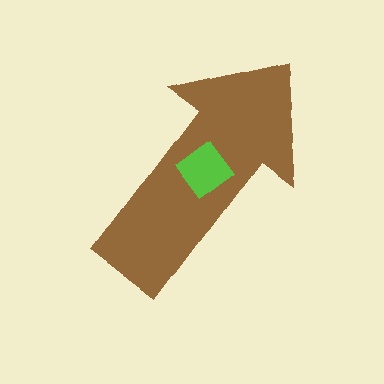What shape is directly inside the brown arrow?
The lime diamond.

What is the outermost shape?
The brown arrow.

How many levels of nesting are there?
2.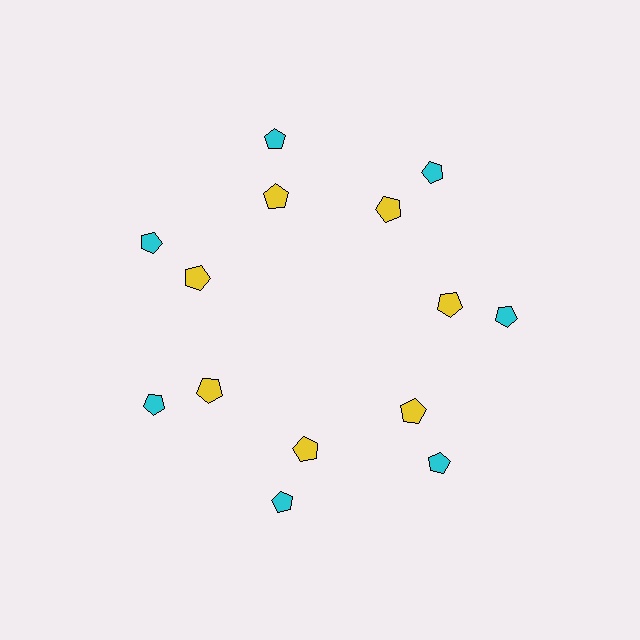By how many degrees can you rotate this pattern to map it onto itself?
The pattern maps onto itself every 51 degrees of rotation.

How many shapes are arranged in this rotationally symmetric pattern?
There are 14 shapes, arranged in 7 groups of 2.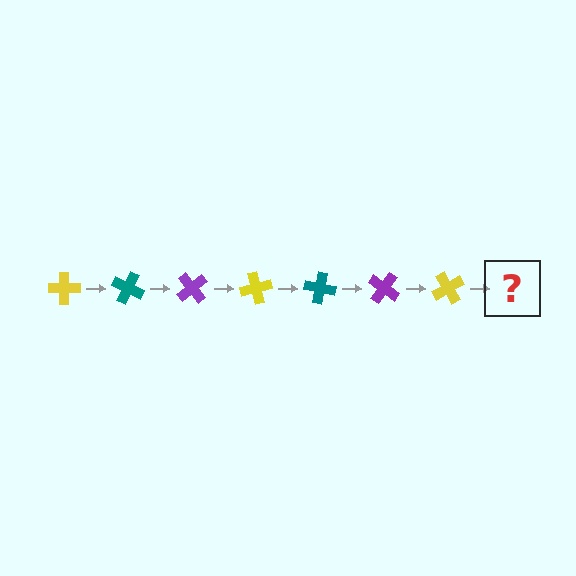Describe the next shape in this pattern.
It should be a teal cross, rotated 175 degrees from the start.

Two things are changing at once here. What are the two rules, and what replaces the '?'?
The two rules are that it rotates 25 degrees each step and the color cycles through yellow, teal, and purple. The '?' should be a teal cross, rotated 175 degrees from the start.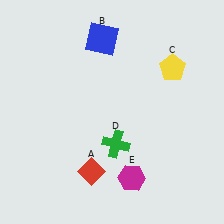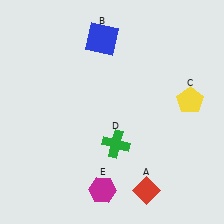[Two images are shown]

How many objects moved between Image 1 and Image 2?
3 objects moved between the two images.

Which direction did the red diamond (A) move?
The red diamond (A) moved right.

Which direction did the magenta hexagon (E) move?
The magenta hexagon (E) moved left.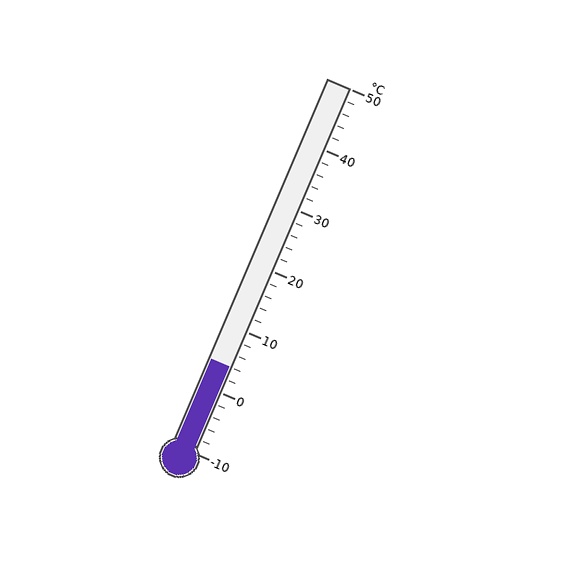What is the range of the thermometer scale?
The thermometer scale ranges from -10°C to 50°C.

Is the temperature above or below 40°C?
The temperature is below 40°C.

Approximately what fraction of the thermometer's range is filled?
The thermometer is filled to approximately 25% of its range.